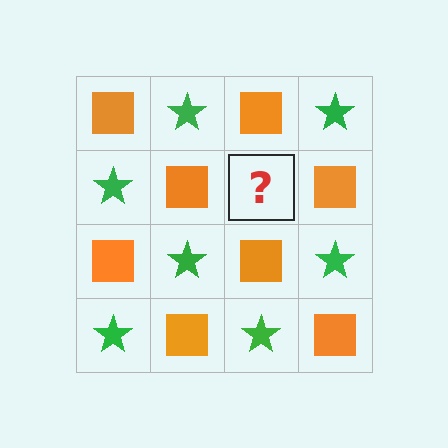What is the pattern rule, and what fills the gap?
The rule is that it alternates orange square and green star in a checkerboard pattern. The gap should be filled with a green star.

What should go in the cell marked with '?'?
The missing cell should contain a green star.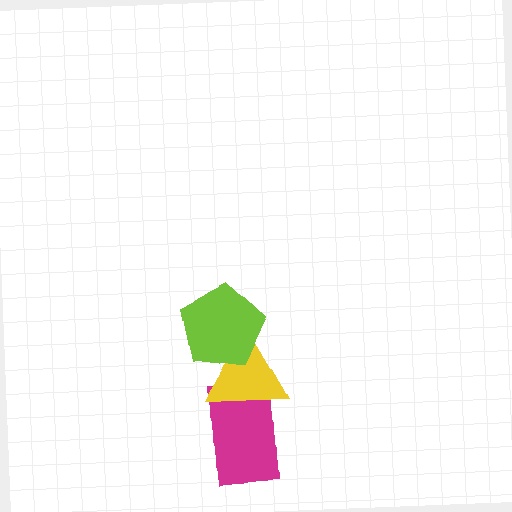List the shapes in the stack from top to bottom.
From top to bottom: the lime pentagon, the yellow triangle, the magenta rectangle.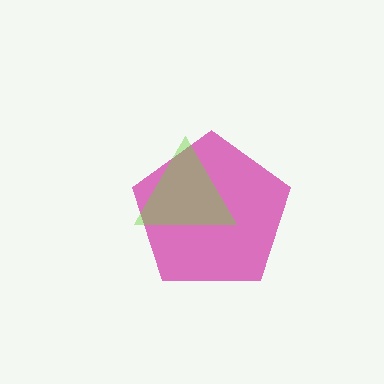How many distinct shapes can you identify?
There are 2 distinct shapes: a magenta pentagon, a lime triangle.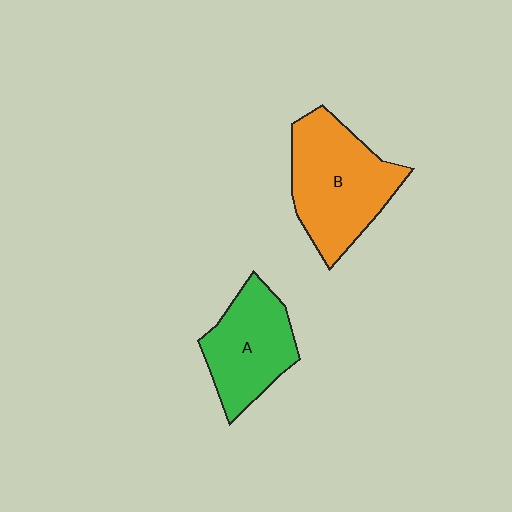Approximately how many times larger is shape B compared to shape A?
Approximately 1.3 times.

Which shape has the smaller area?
Shape A (green).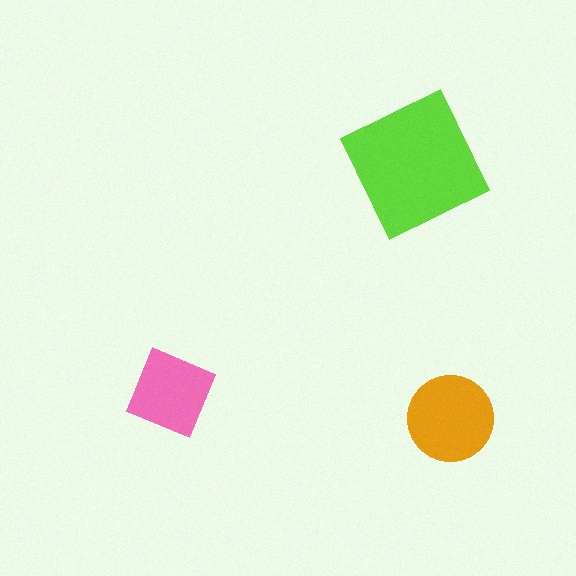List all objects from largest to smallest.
The lime square, the orange circle, the pink diamond.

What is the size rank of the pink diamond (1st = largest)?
3rd.